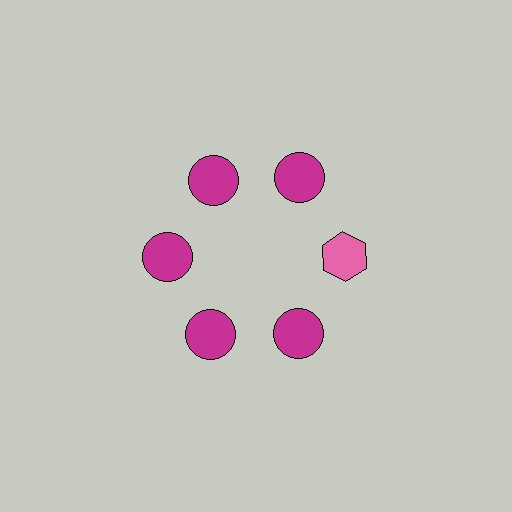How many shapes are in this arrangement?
There are 6 shapes arranged in a ring pattern.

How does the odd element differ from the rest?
It differs in both color (pink instead of magenta) and shape (hexagon instead of circle).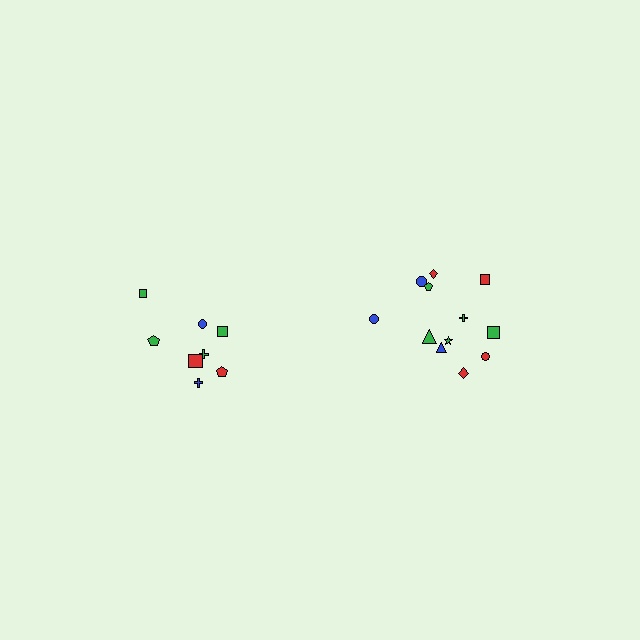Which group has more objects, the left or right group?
The right group.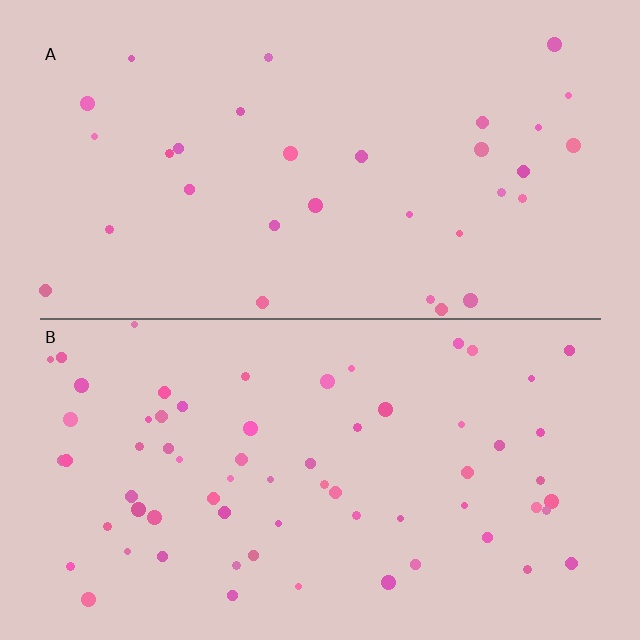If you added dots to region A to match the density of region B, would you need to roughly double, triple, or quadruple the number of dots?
Approximately double.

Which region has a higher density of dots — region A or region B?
B (the bottom).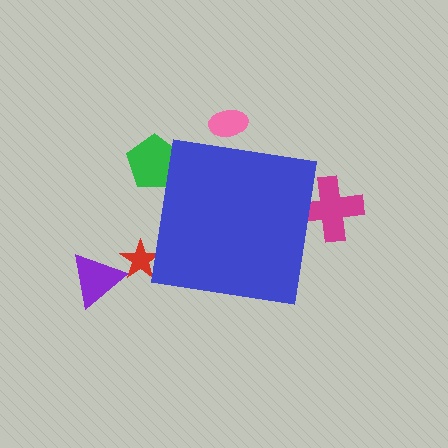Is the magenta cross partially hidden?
Yes, the magenta cross is partially hidden behind the blue square.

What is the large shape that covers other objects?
A blue square.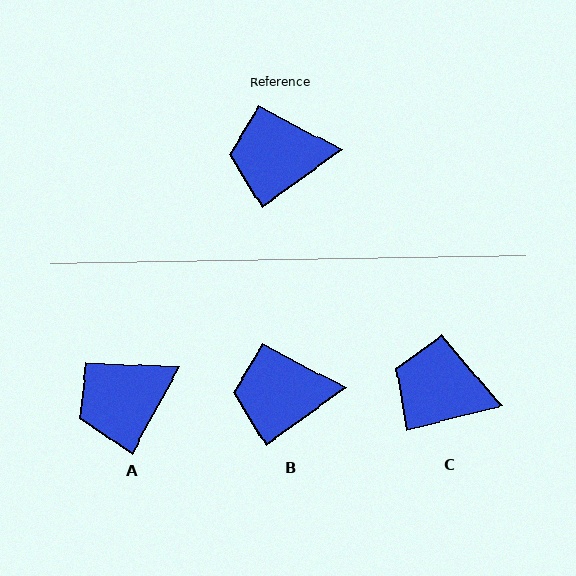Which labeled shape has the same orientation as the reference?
B.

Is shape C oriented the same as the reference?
No, it is off by about 22 degrees.